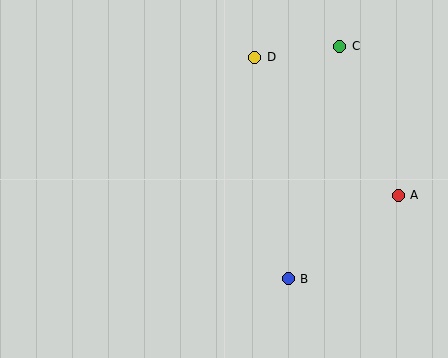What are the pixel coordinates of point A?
Point A is at (398, 195).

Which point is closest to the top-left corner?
Point D is closest to the top-left corner.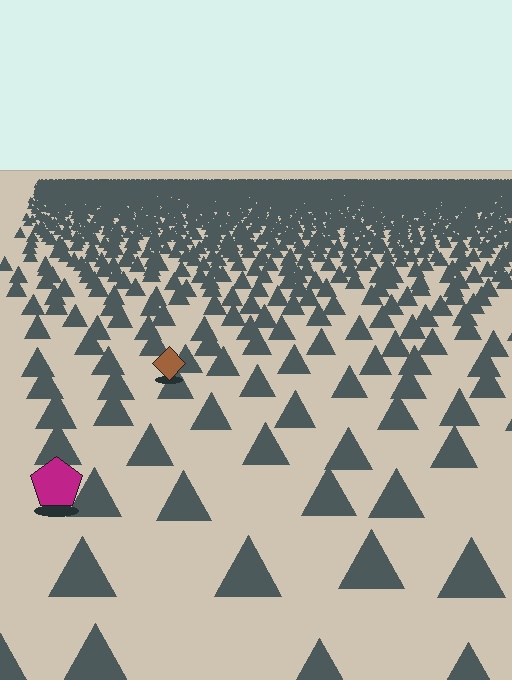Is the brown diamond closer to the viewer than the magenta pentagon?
No. The magenta pentagon is closer — you can tell from the texture gradient: the ground texture is coarser near it.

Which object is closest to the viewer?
The magenta pentagon is closest. The texture marks near it are larger and more spread out.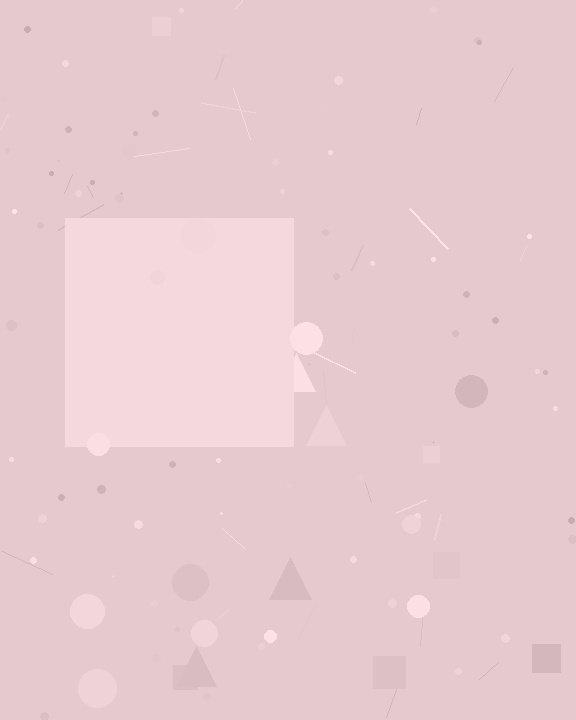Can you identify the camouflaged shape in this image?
The camouflaged shape is a square.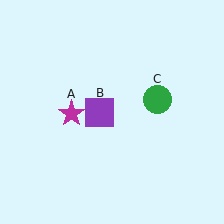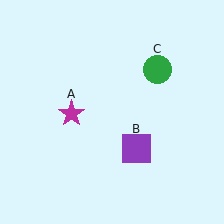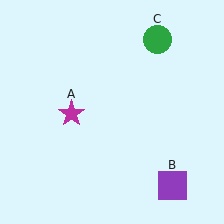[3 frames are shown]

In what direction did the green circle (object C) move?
The green circle (object C) moved up.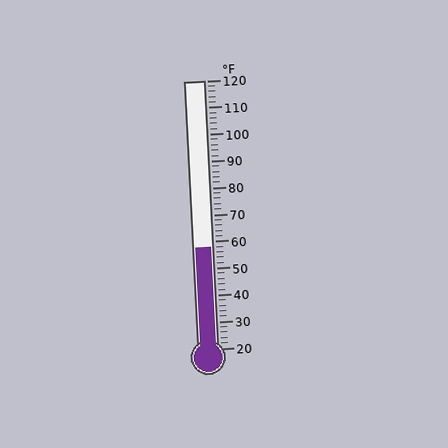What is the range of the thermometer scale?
The thermometer scale ranges from 20°F to 120°F.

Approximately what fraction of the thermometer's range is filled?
The thermometer is filled to approximately 40% of its range.